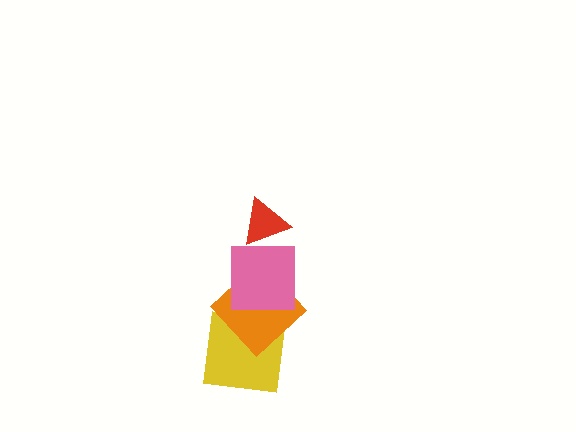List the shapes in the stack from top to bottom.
From top to bottom: the red triangle, the pink square, the orange diamond, the yellow square.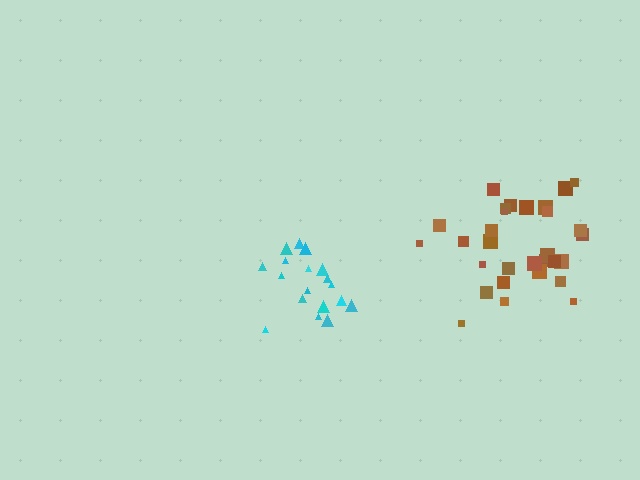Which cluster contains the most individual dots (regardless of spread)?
Brown (30).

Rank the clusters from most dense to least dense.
cyan, brown.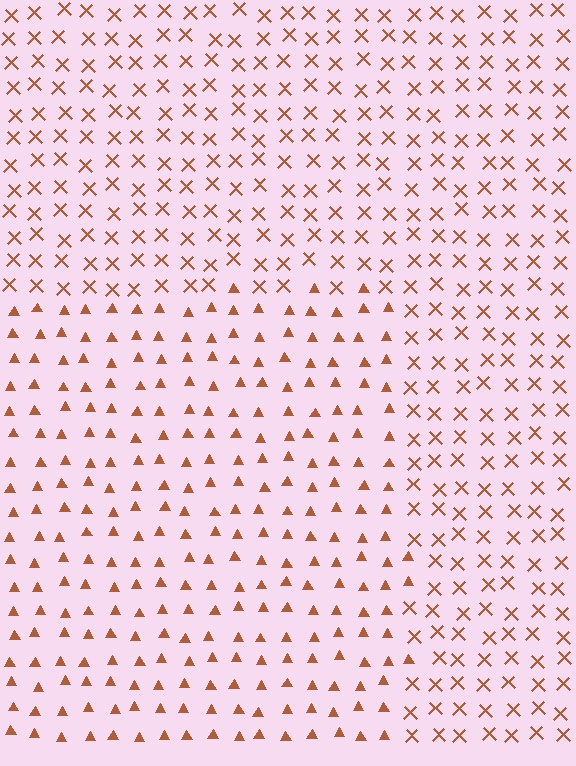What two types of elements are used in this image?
The image uses triangles inside the rectangle region and X marks outside it.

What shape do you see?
I see a rectangle.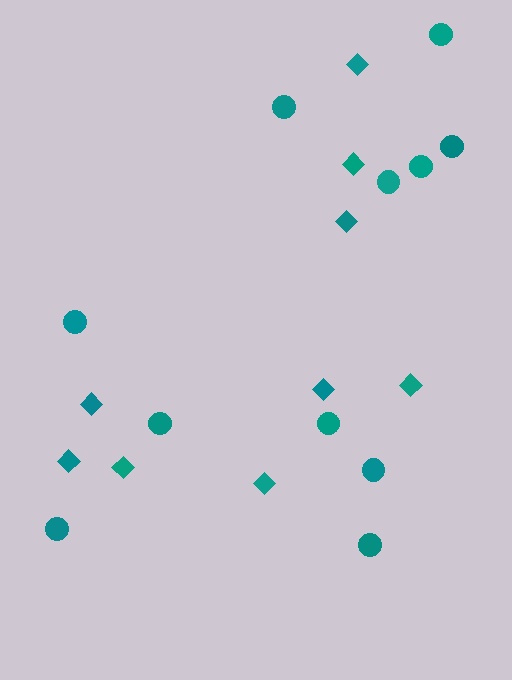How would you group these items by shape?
There are 2 groups: one group of circles (11) and one group of diamonds (9).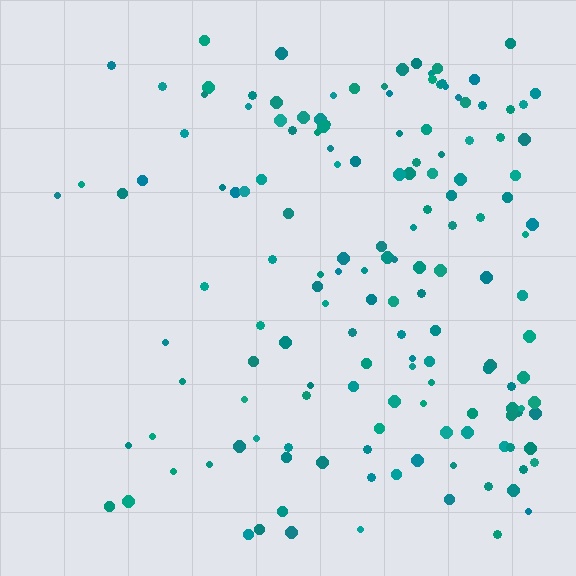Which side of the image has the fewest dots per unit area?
The left.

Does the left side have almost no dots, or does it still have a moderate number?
Still a moderate number, just noticeably fewer than the right.